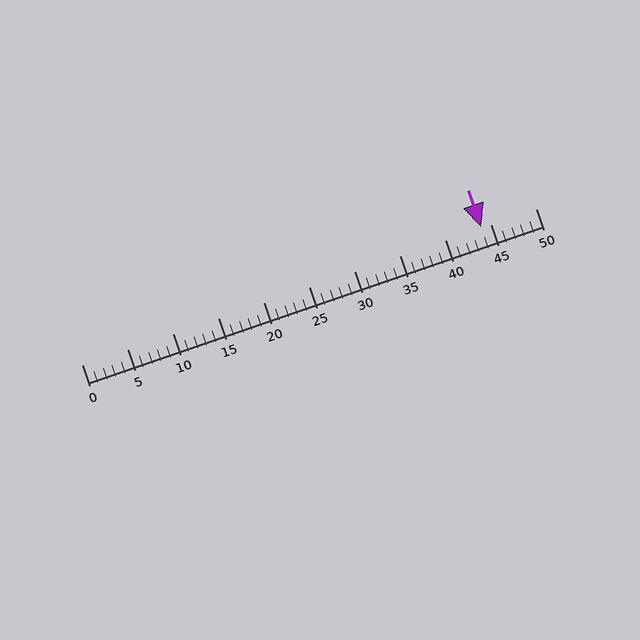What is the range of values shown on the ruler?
The ruler shows values from 0 to 50.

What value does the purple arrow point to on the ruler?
The purple arrow points to approximately 44.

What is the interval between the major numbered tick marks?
The major tick marks are spaced 5 units apart.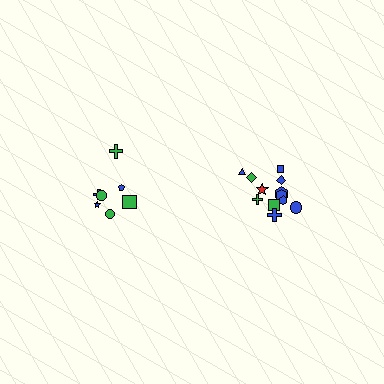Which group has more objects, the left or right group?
The right group.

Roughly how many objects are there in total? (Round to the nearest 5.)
Roughly 20 objects in total.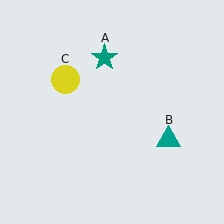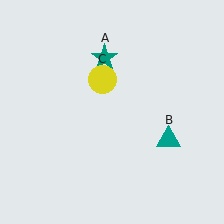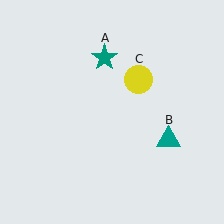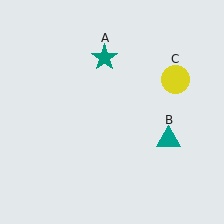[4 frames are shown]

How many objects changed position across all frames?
1 object changed position: yellow circle (object C).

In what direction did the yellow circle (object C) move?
The yellow circle (object C) moved right.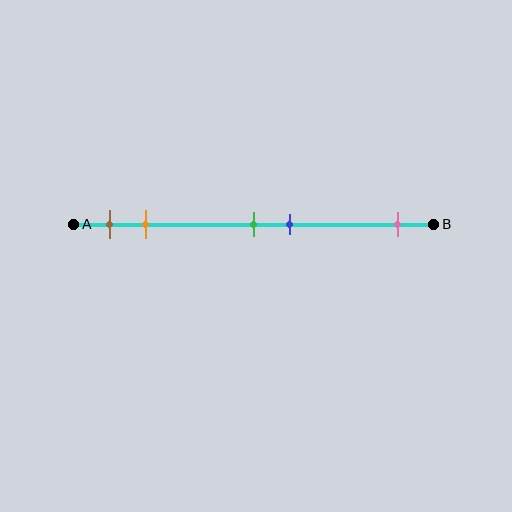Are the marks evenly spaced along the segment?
No, the marks are not evenly spaced.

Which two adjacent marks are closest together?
The green and blue marks are the closest adjacent pair.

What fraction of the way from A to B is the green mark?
The green mark is approximately 50% (0.5) of the way from A to B.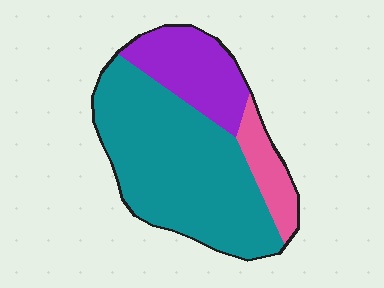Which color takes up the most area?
Teal, at roughly 65%.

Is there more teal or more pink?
Teal.